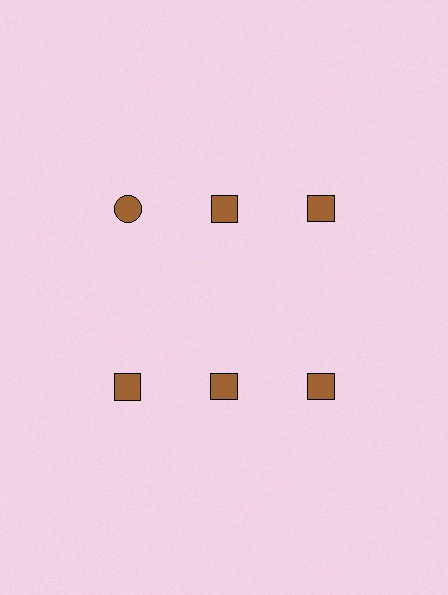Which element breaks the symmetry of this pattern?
The brown circle in the top row, leftmost column breaks the symmetry. All other shapes are brown squares.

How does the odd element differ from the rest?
It has a different shape: circle instead of square.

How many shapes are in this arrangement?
There are 6 shapes arranged in a grid pattern.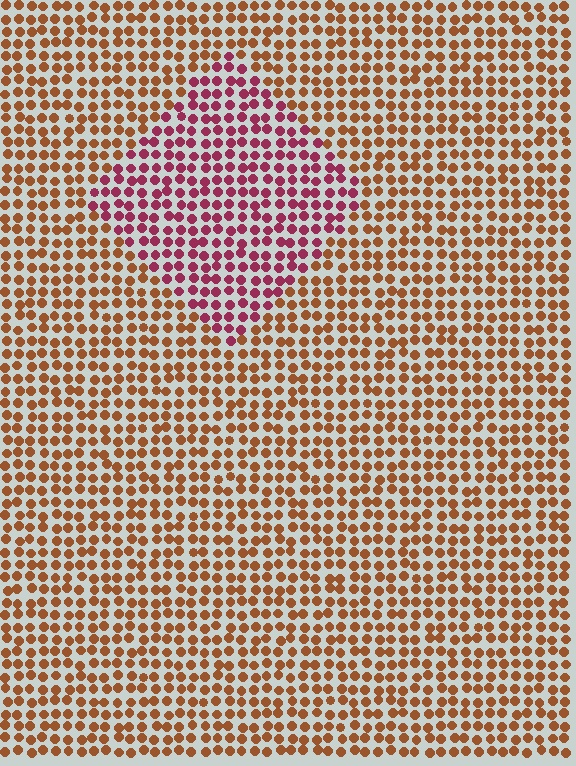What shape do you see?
I see a diamond.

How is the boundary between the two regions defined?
The boundary is defined purely by a slight shift in hue (about 45 degrees). Spacing, size, and orientation are identical on both sides.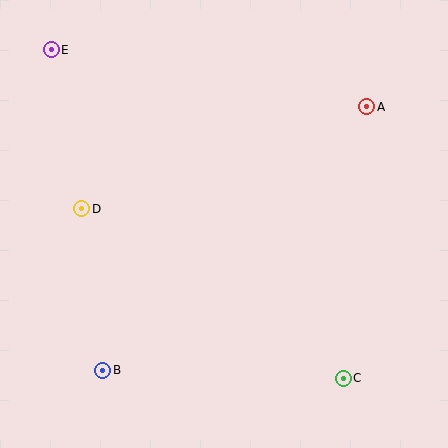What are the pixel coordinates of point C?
Point C is at (343, 378).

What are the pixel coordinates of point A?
Point A is at (367, 107).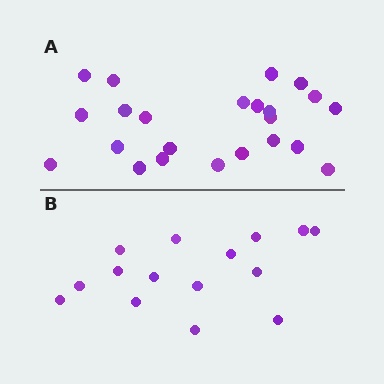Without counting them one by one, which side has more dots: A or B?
Region A (the top region) has more dots.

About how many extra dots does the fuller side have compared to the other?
Region A has roughly 8 or so more dots than region B.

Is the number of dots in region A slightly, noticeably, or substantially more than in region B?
Region A has substantially more. The ratio is roughly 1.5 to 1.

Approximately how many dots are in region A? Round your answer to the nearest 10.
About 20 dots. (The exact count is 23, which rounds to 20.)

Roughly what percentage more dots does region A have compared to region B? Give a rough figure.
About 55% more.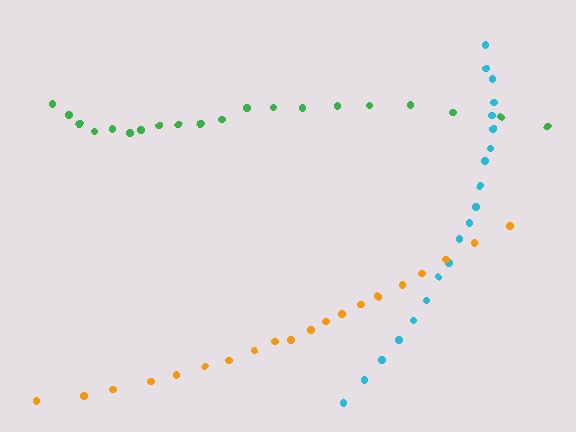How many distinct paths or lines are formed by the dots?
There are 3 distinct paths.